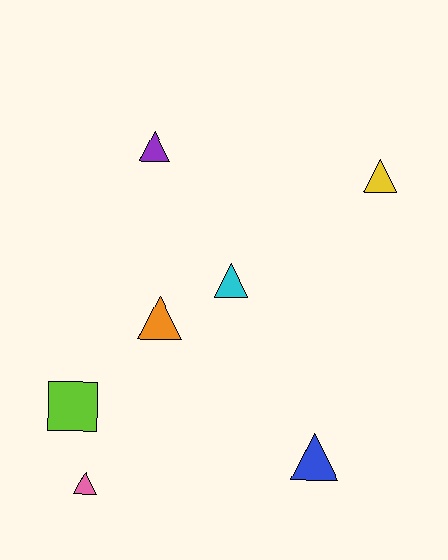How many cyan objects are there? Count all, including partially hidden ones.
There is 1 cyan object.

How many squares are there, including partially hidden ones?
There is 1 square.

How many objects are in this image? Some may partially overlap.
There are 7 objects.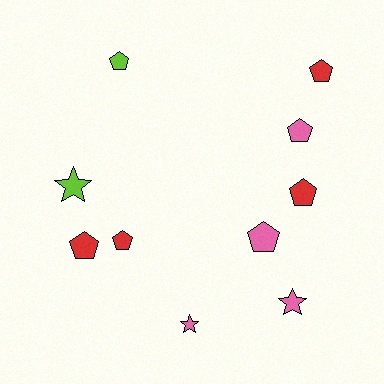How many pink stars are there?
There are 2 pink stars.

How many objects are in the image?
There are 10 objects.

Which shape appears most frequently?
Pentagon, with 7 objects.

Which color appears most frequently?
Pink, with 4 objects.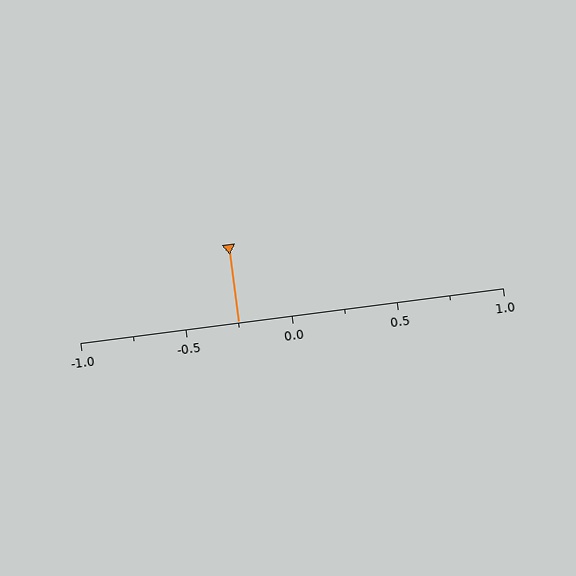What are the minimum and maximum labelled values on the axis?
The axis runs from -1.0 to 1.0.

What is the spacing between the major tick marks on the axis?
The major ticks are spaced 0.5 apart.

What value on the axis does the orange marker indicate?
The marker indicates approximately -0.25.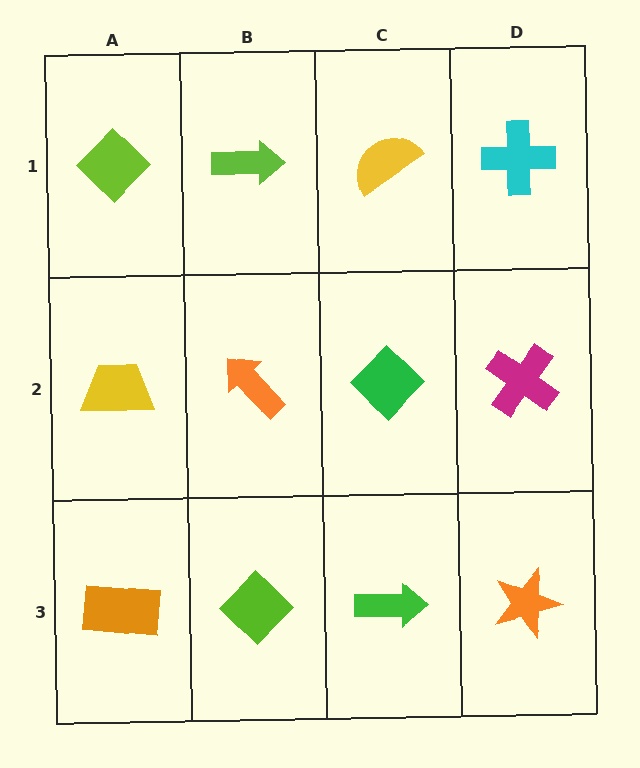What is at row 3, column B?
A lime diamond.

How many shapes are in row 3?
4 shapes.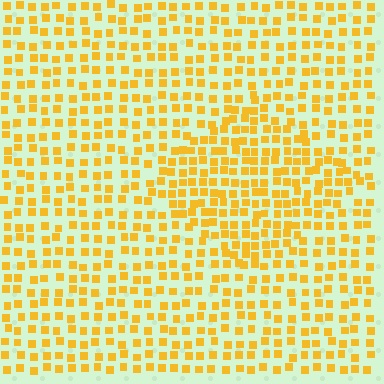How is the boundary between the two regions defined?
The boundary is defined by a change in element density (approximately 1.5x ratio). All elements are the same color, size, and shape.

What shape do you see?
I see a diamond.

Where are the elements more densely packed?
The elements are more densely packed inside the diamond boundary.